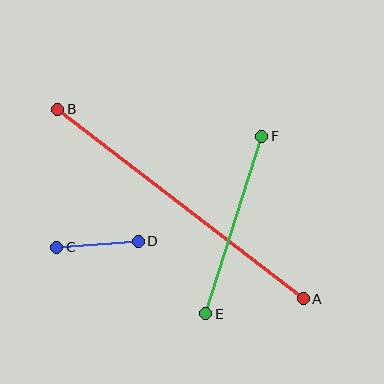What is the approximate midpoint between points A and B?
The midpoint is at approximately (181, 204) pixels.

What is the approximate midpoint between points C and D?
The midpoint is at approximately (97, 244) pixels.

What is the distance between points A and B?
The distance is approximately 310 pixels.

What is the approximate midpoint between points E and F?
The midpoint is at approximately (234, 225) pixels.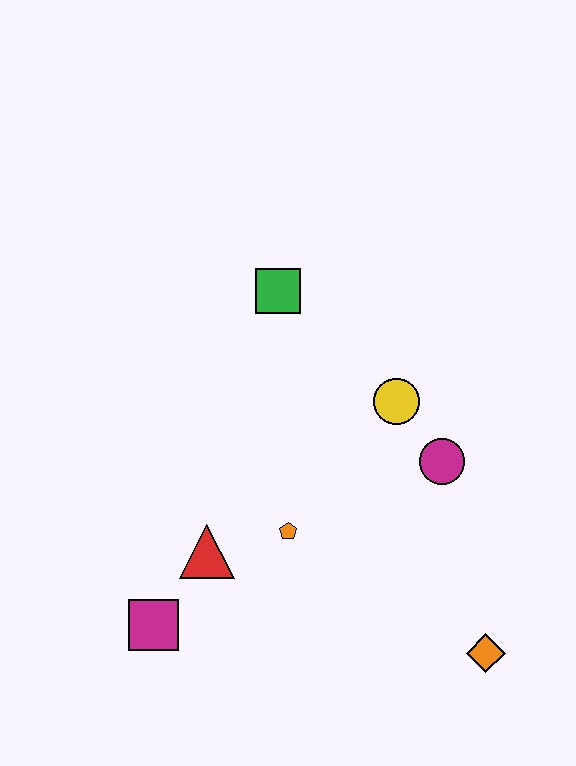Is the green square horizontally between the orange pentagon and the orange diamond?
No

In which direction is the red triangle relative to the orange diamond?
The red triangle is to the left of the orange diamond.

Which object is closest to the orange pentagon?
The red triangle is closest to the orange pentagon.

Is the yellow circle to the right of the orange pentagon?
Yes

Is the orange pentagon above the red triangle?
Yes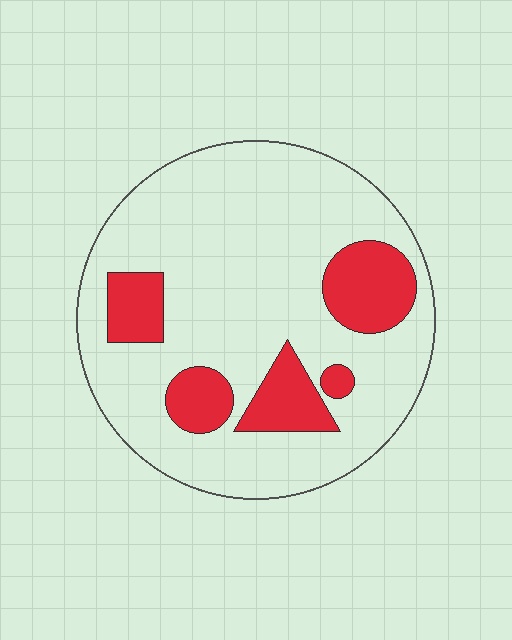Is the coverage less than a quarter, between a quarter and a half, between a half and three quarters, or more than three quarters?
Less than a quarter.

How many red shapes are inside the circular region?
5.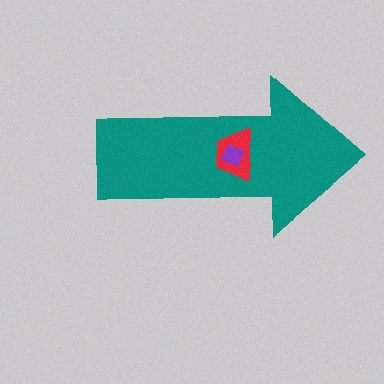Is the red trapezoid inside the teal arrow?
Yes.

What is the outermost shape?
The teal arrow.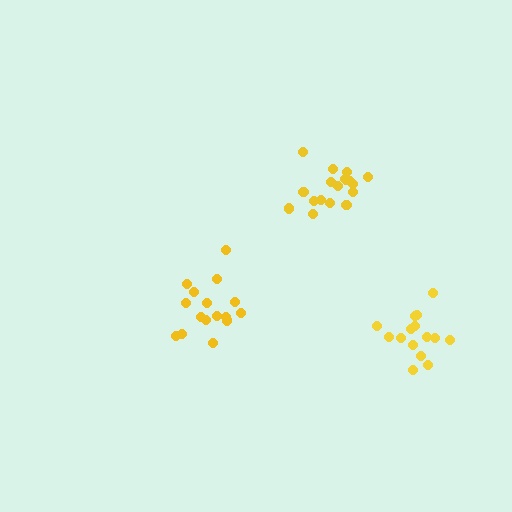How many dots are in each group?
Group 1: 16 dots, Group 2: 15 dots, Group 3: 19 dots (50 total).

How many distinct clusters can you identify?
There are 3 distinct clusters.